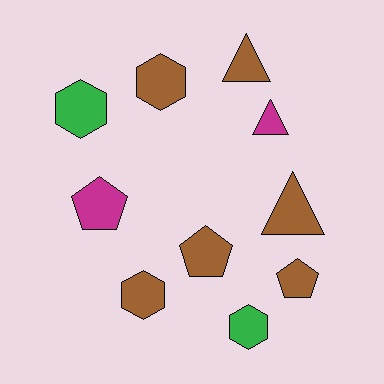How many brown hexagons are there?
There are 2 brown hexagons.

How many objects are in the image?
There are 10 objects.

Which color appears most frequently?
Brown, with 6 objects.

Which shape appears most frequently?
Hexagon, with 4 objects.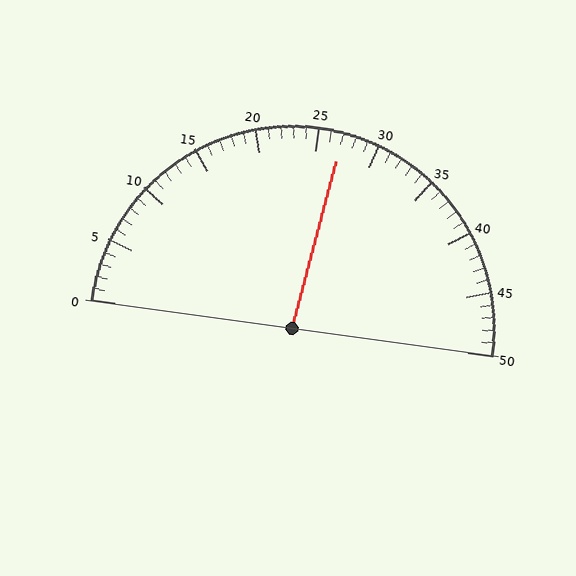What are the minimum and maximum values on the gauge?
The gauge ranges from 0 to 50.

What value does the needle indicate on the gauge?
The needle indicates approximately 27.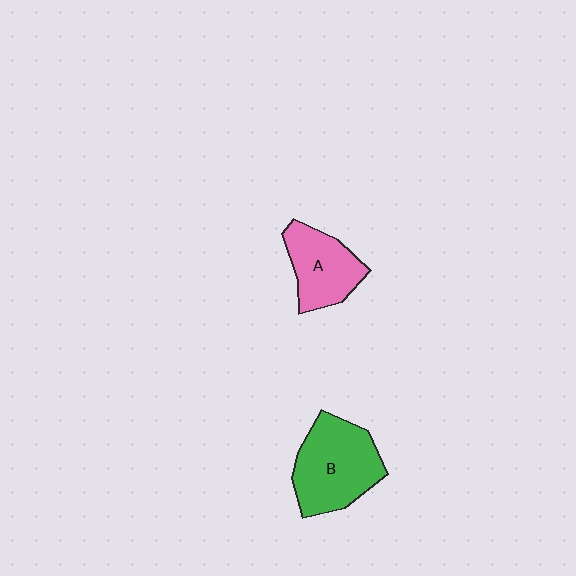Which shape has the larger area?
Shape B (green).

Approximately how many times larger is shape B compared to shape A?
Approximately 1.4 times.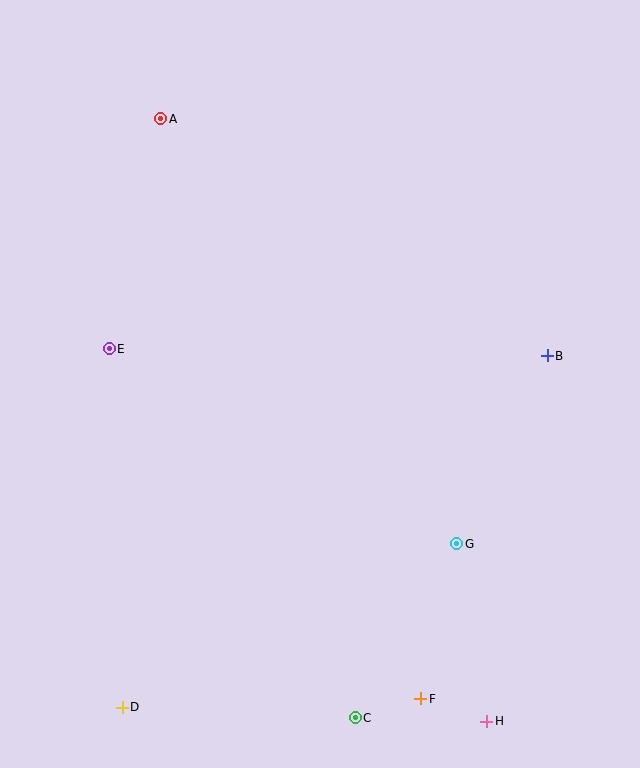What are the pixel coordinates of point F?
Point F is at (421, 699).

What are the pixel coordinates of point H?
Point H is at (487, 721).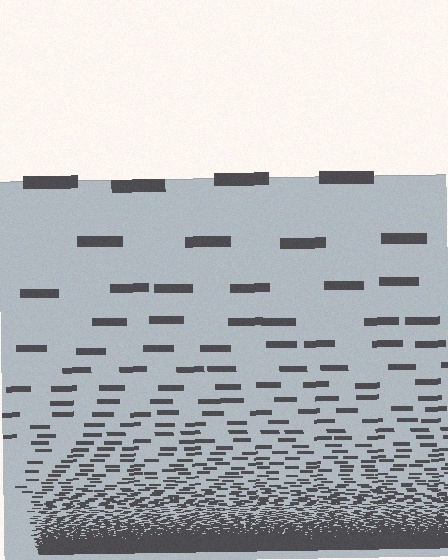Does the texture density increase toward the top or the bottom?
Density increases toward the bottom.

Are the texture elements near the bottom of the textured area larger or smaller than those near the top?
Smaller. The gradient is inverted — elements near the bottom are smaller and denser.